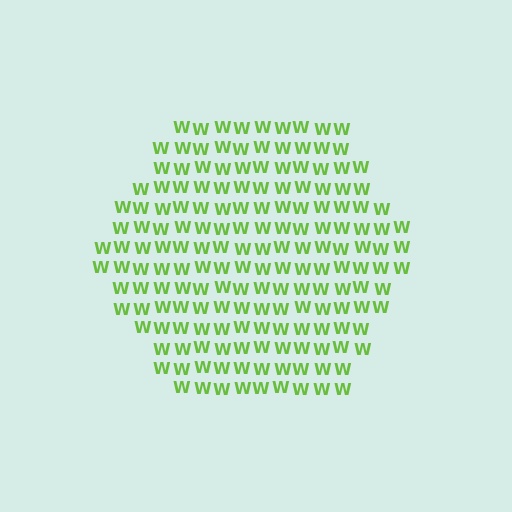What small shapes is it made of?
It is made of small letter W's.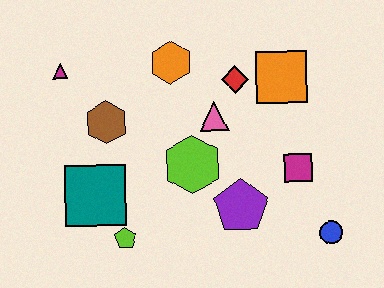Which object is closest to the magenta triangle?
The brown hexagon is closest to the magenta triangle.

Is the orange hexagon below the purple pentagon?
No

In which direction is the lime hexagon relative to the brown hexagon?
The lime hexagon is to the right of the brown hexagon.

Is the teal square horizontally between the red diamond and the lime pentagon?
No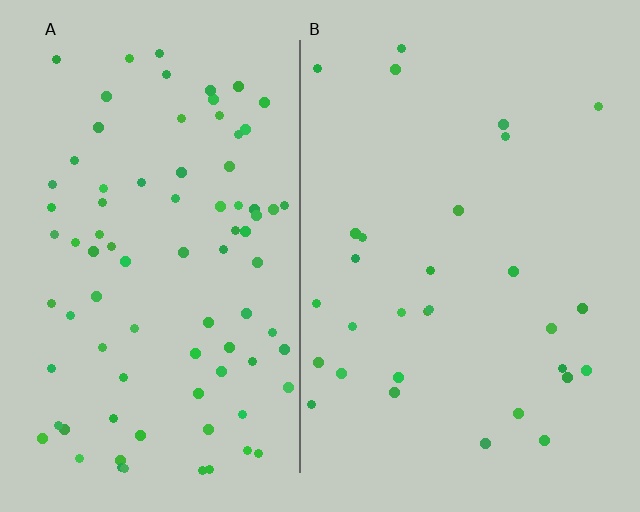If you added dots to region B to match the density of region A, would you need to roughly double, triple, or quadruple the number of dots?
Approximately triple.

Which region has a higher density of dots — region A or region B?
A (the left).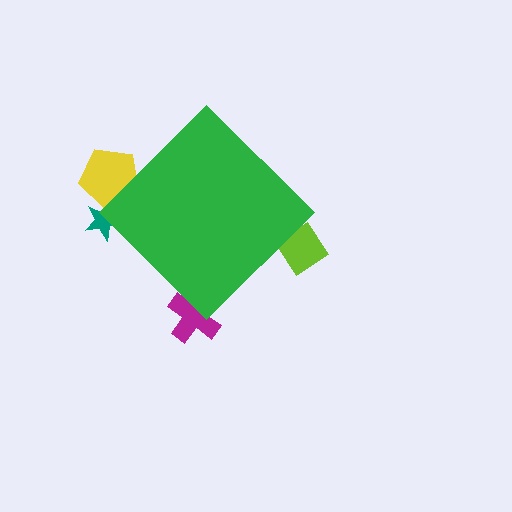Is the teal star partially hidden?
Yes, the teal star is partially hidden behind the green diamond.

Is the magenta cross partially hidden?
Yes, the magenta cross is partially hidden behind the green diamond.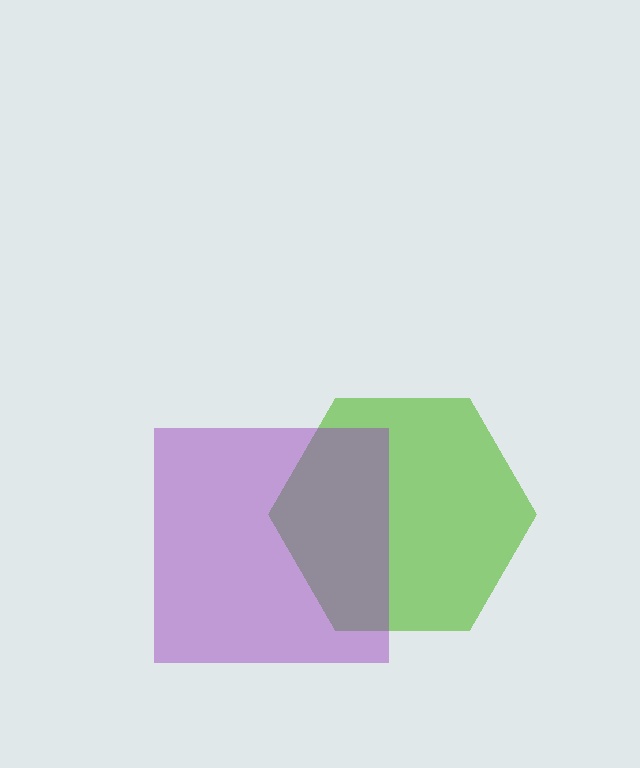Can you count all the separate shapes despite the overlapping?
Yes, there are 2 separate shapes.